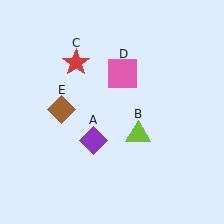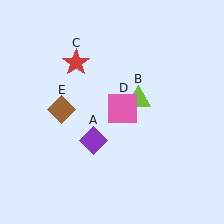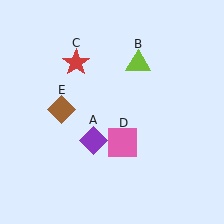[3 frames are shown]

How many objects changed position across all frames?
2 objects changed position: lime triangle (object B), pink square (object D).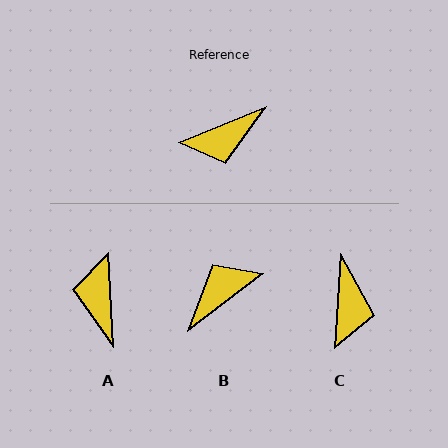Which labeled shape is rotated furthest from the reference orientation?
B, about 165 degrees away.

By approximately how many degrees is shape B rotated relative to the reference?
Approximately 165 degrees clockwise.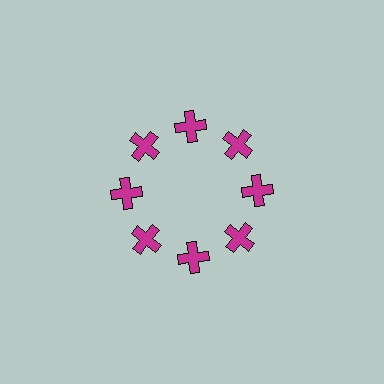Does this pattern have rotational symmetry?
Yes, this pattern has 8-fold rotational symmetry. It looks the same after rotating 45 degrees around the center.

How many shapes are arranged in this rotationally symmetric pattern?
There are 8 shapes, arranged in 8 groups of 1.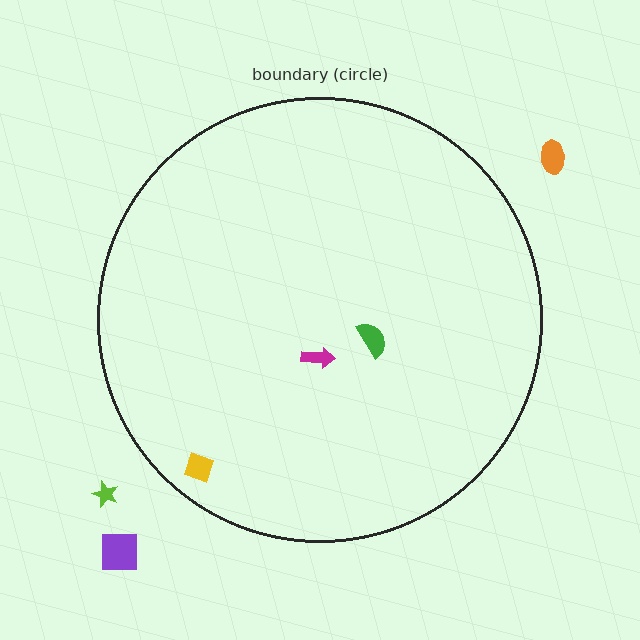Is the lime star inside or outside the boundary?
Outside.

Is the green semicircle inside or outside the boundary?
Inside.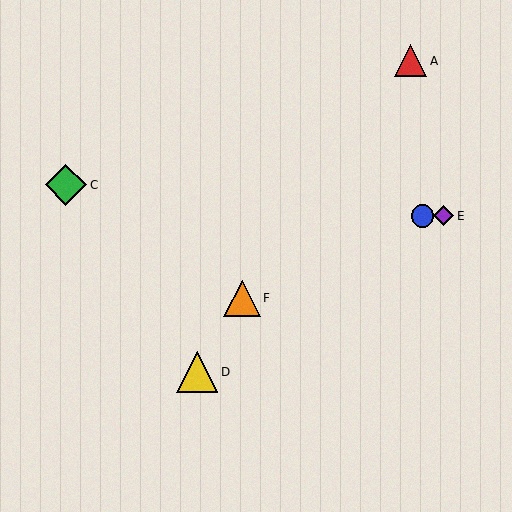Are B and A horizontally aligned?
No, B is at y≈216 and A is at y≈61.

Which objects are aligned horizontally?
Objects B, E are aligned horizontally.